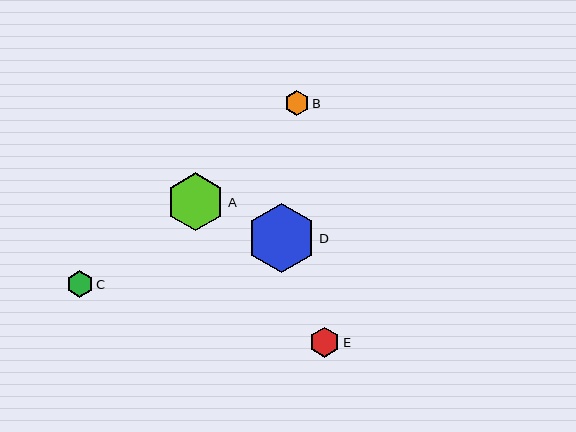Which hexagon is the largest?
Hexagon D is the largest with a size of approximately 69 pixels.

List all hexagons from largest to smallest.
From largest to smallest: D, A, E, C, B.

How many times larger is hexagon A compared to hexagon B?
Hexagon A is approximately 2.4 times the size of hexagon B.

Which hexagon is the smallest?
Hexagon B is the smallest with a size of approximately 24 pixels.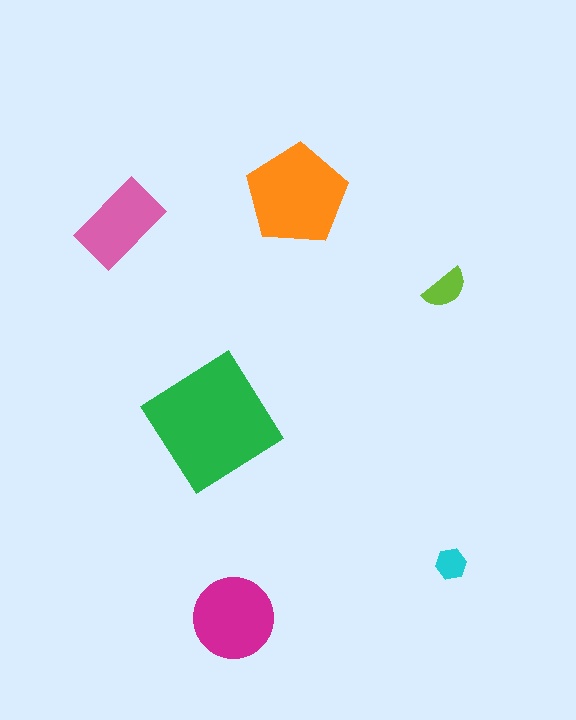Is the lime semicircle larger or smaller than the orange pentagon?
Smaller.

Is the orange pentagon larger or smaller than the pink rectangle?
Larger.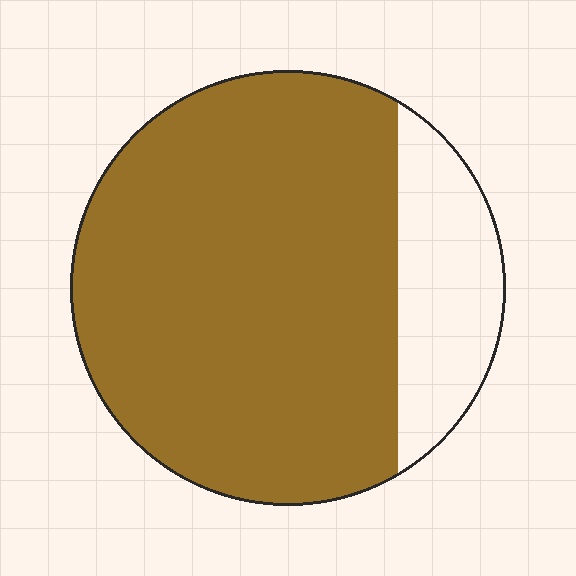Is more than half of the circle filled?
Yes.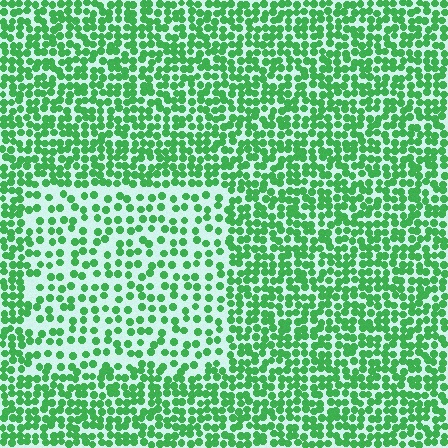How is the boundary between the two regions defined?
The boundary is defined by a change in element density (approximately 1.9x ratio). All elements are the same color, size, and shape.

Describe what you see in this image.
The image contains small green elements arranged at two different densities. A rectangle-shaped region is visible where the elements are less densely packed than the surrounding area.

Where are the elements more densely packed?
The elements are more densely packed outside the rectangle boundary.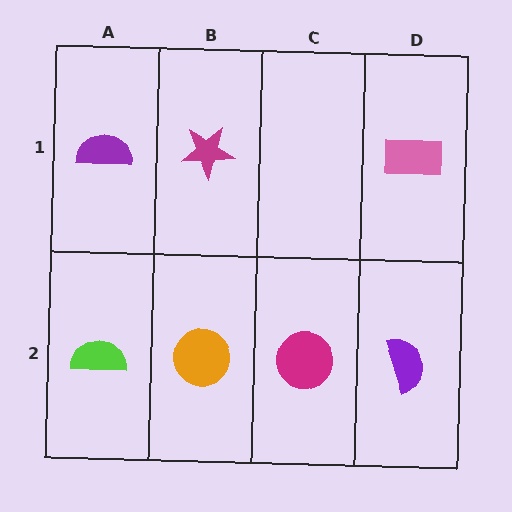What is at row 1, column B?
A magenta star.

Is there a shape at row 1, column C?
No, that cell is empty.